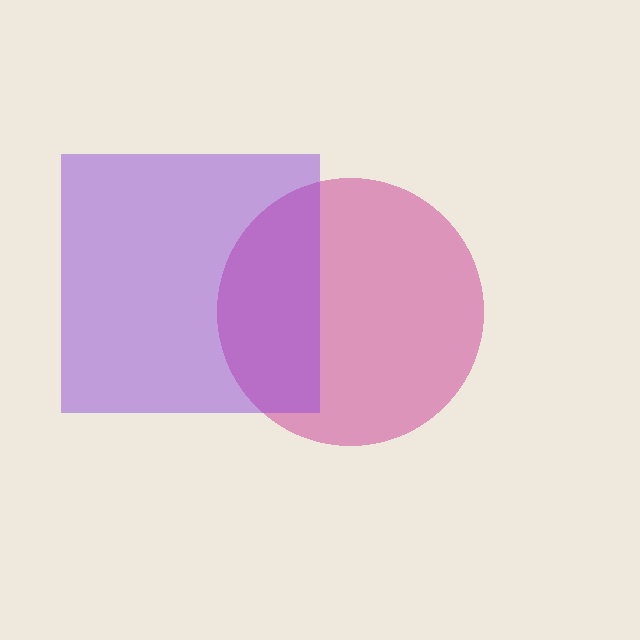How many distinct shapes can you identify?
There are 2 distinct shapes: a magenta circle, a purple square.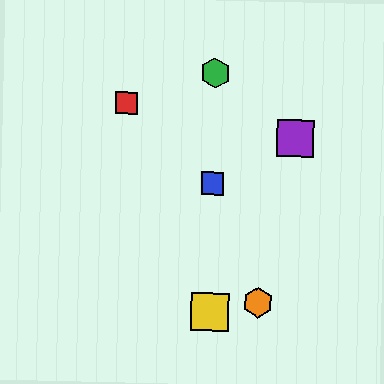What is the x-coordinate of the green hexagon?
The green hexagon is at x≈215.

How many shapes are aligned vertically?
3 shapes (the blue square, the green hexagon, the yellow square) are aligned vertically.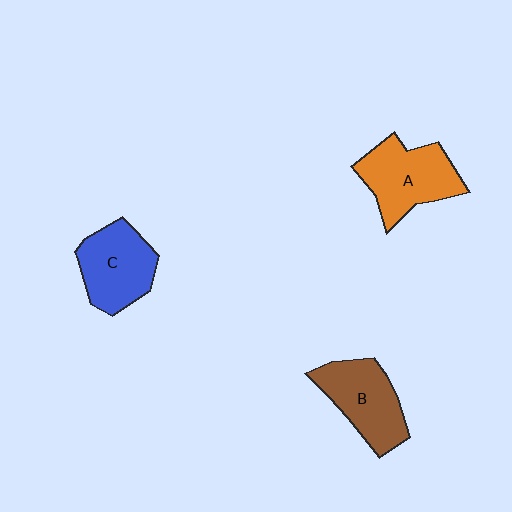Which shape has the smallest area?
Shape C (blue).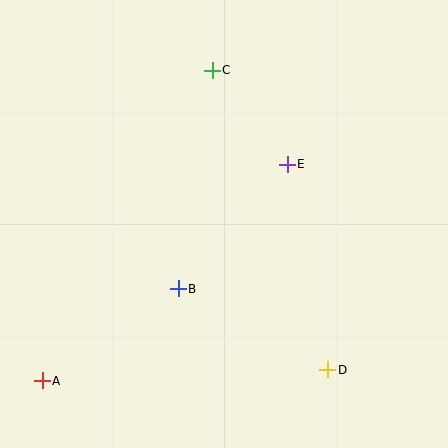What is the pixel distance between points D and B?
The distance between D and B is 170 pixels.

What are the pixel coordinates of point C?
Point C is at (212, 70).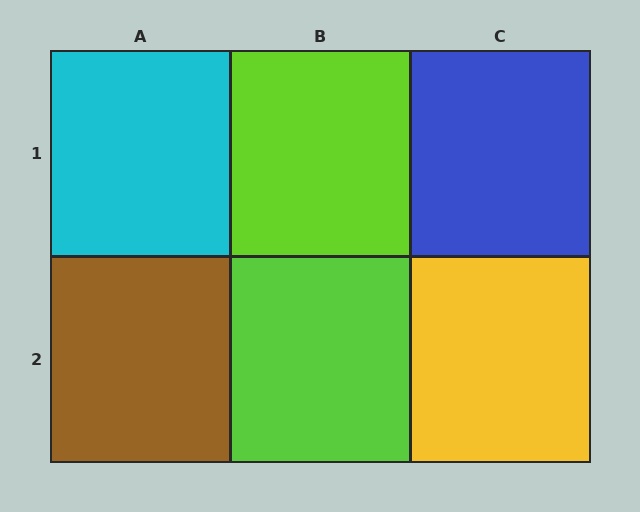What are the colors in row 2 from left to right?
Brown, lime, yellow.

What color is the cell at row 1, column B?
Lime.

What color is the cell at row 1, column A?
Cyan.